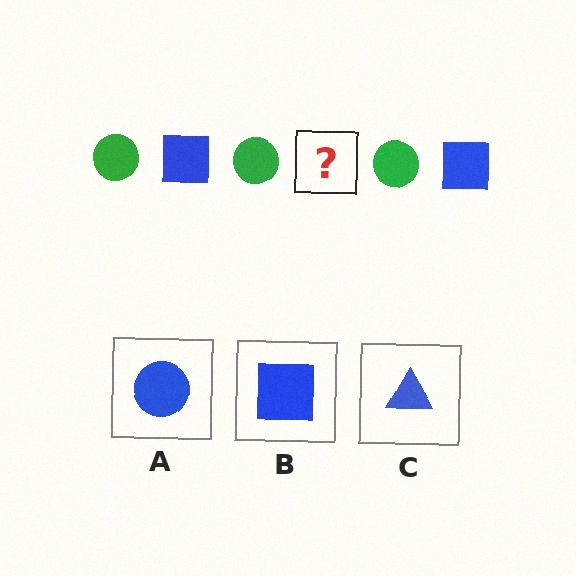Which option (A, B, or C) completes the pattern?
B.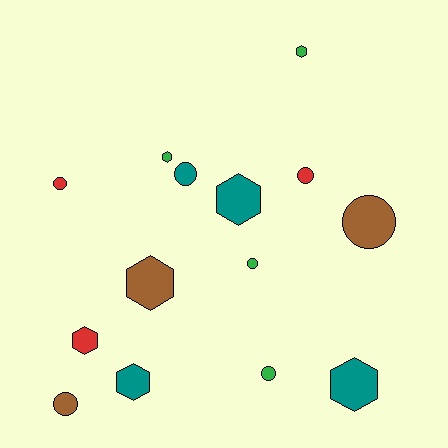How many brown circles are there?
There are 2 brown circles.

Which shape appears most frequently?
Circle, with 7 objects.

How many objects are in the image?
There are 14 objects.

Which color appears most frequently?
Teal, with 4 objects.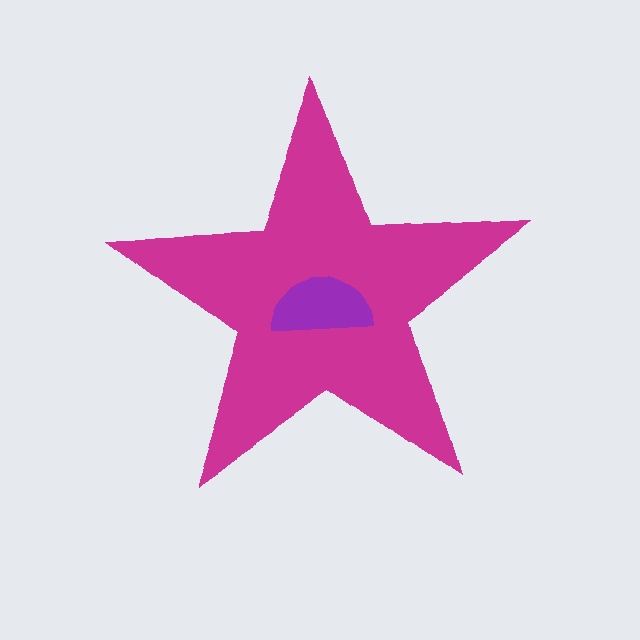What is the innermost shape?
The purple semicircle.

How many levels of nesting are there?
2.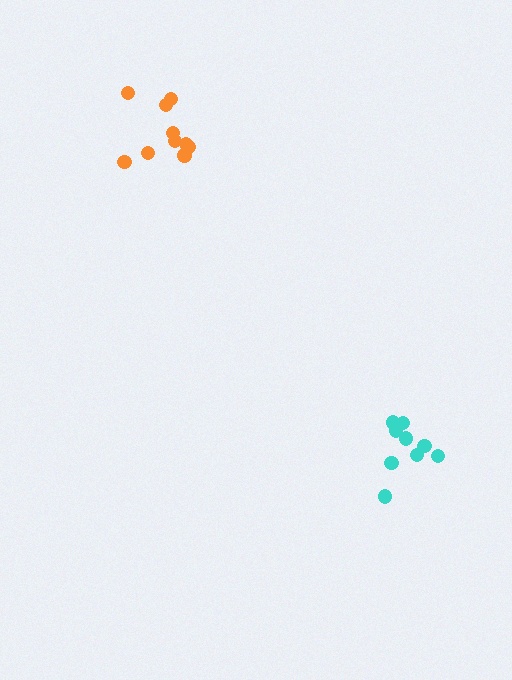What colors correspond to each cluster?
The clusters are colored: orange, cyan.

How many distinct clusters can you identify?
There are 2 distinct clusters.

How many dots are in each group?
Group 1: 10 dots, Group 2: 9 dots (19 total).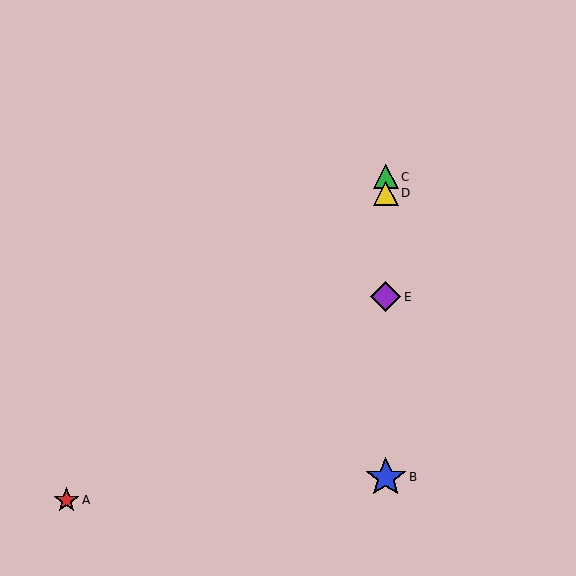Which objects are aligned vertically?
Objects B, C, D, E are aligned vertically.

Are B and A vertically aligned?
No, B is at x≈386 and A is at x≈66.